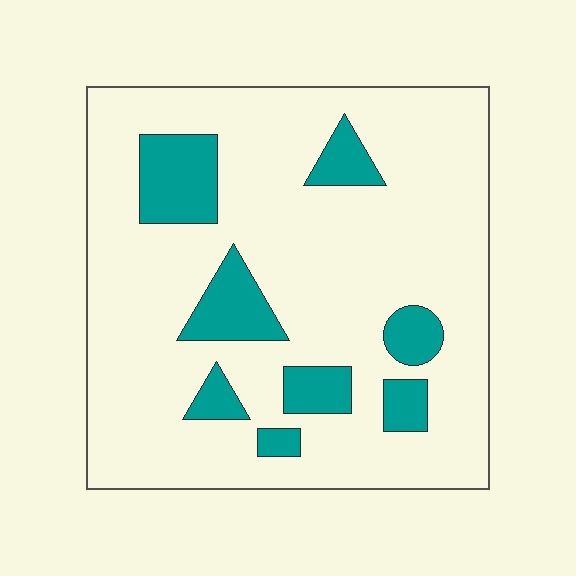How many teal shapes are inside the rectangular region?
8.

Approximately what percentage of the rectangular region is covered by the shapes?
Approximately 15%.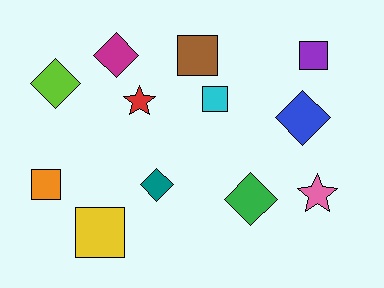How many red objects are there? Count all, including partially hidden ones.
There is 1 red object.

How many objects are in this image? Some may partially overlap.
There are 12 objects.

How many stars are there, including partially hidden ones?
There are 2 stars.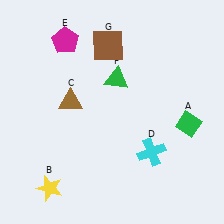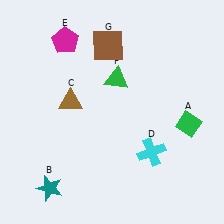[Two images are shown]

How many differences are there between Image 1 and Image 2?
There is 1 difference between the two images.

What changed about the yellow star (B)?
In Image 1, B is yellow. In Image 2, it changed to teal.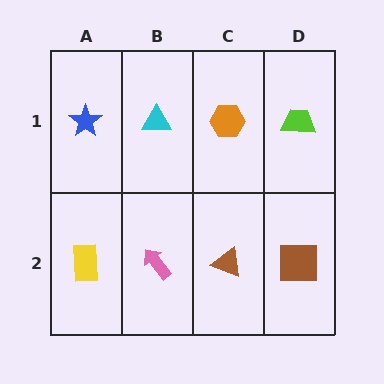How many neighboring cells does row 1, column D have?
2.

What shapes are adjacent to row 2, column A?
A blue star (row 1, column A), a pink arrow (row 2, column B).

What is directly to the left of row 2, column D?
A brown triangle.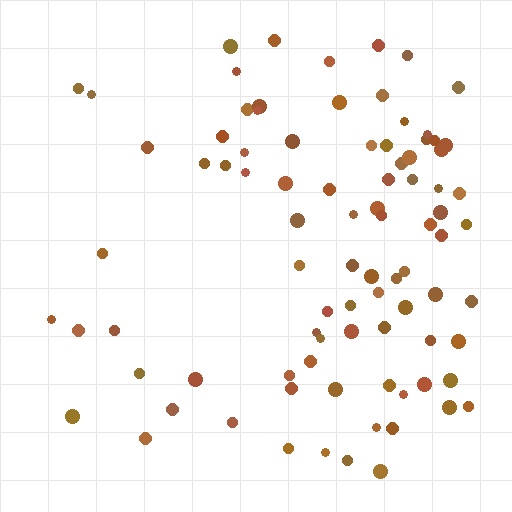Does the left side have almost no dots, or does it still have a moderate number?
Still a moderate number, just noticeably fewer than the right.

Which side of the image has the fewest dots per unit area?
The left.